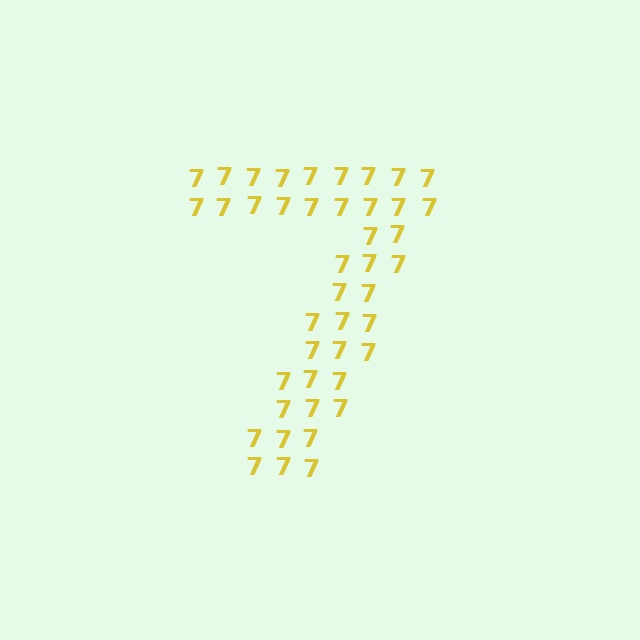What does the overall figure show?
The overall figure shows the digit 7.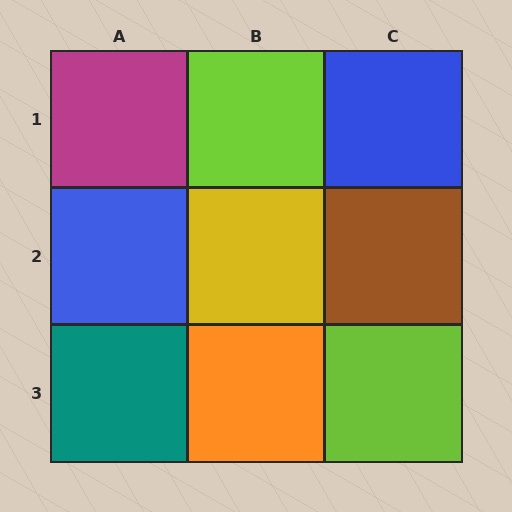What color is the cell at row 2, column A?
Blue.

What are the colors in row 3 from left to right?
Teal, orange, lime.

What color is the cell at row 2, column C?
Brown.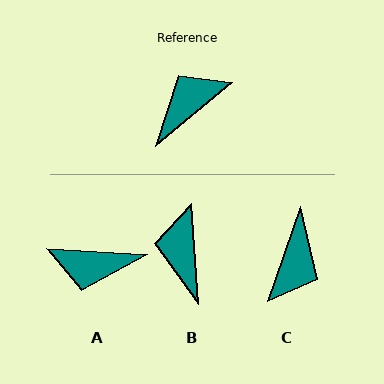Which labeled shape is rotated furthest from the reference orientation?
C, about 149 degrees away.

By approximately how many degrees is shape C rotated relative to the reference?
Approximately 149 degrees clockwise.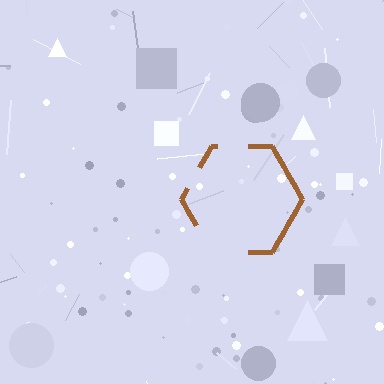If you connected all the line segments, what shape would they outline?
They would outline a hexagon.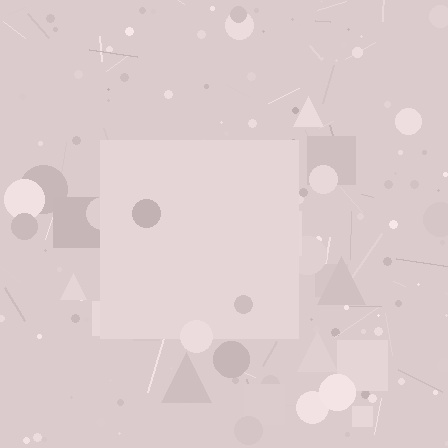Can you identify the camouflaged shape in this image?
The camouflaged shape is a square.